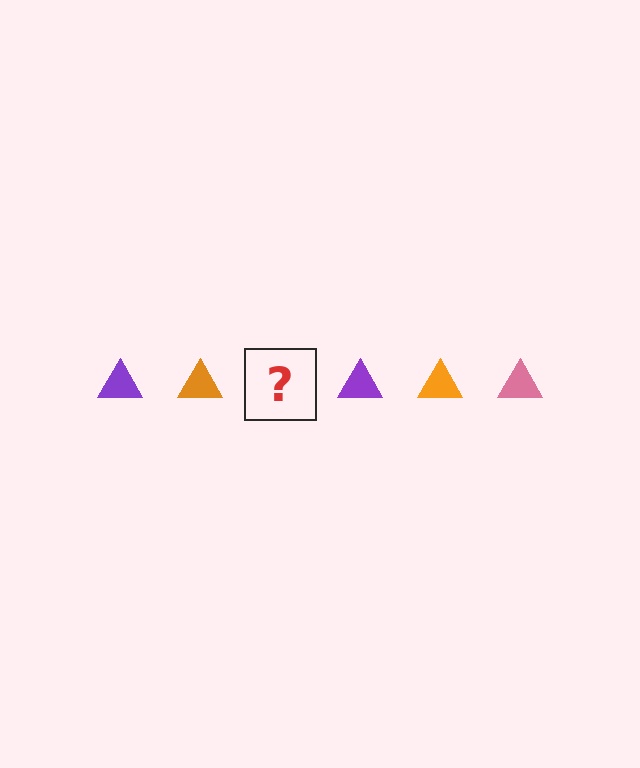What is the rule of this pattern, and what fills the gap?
The rule is that the pattern cycles through purple, orange, pink triangles. The gap should be filled with a pink triangle.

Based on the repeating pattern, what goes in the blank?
The blank should be a pink triangle.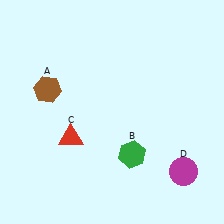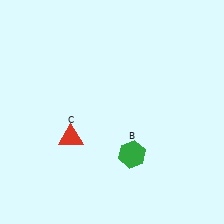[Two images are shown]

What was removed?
The magenta circle (D), the brown hexagon (A) were removed in Image 2.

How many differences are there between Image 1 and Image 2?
There are 2 differences between the two images.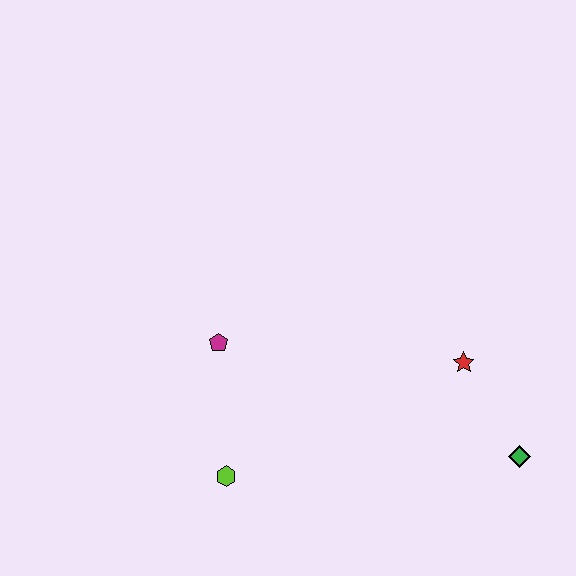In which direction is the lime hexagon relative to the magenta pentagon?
The lime hexagon is below the magenta pentagon.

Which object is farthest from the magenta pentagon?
The green diamond is farthest from the magenta pentagon.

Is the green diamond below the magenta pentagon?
Yes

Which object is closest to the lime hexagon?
The magenta pentagon is closest to the lime hexagon.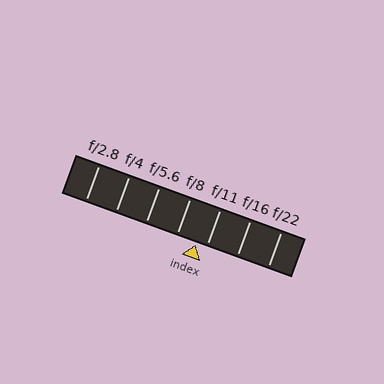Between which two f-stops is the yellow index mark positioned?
The index mark is between f/8 and f/11.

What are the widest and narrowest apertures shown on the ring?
The widest aperture shown is f/2.8 and the narrowest is f/22.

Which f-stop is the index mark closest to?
The index mark is closest to f/11.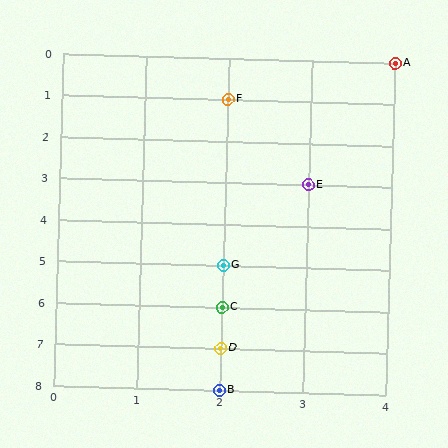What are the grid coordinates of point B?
Point B is at grid coordinates (2, 8).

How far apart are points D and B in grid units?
Points D and B are 1 row apart.